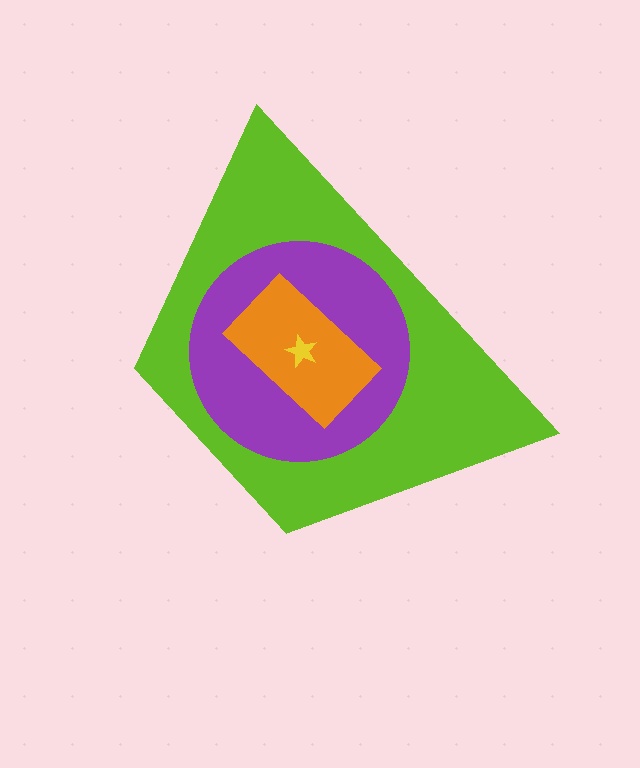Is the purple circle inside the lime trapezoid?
Yes.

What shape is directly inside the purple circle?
The orange rectangle.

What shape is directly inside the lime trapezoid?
The purple circle.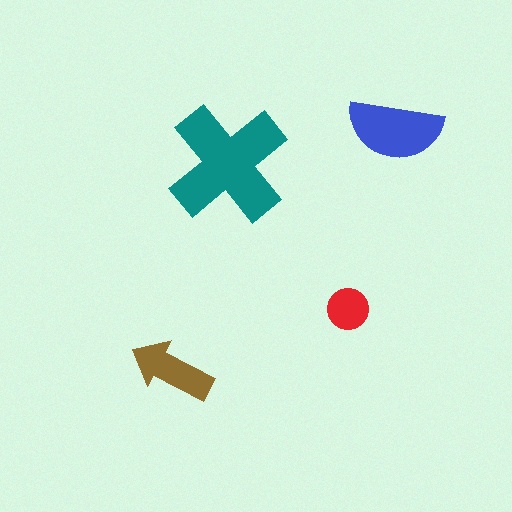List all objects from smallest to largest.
The red circle, the brown arrow, the blue semicircle, the teal cross.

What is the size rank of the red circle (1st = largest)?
4th.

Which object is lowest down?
The brown arrow is bottommost.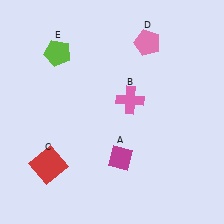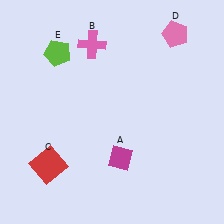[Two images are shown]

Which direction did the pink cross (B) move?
The pink cross (B) moved up.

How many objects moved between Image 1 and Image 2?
2 objects moved between the two images.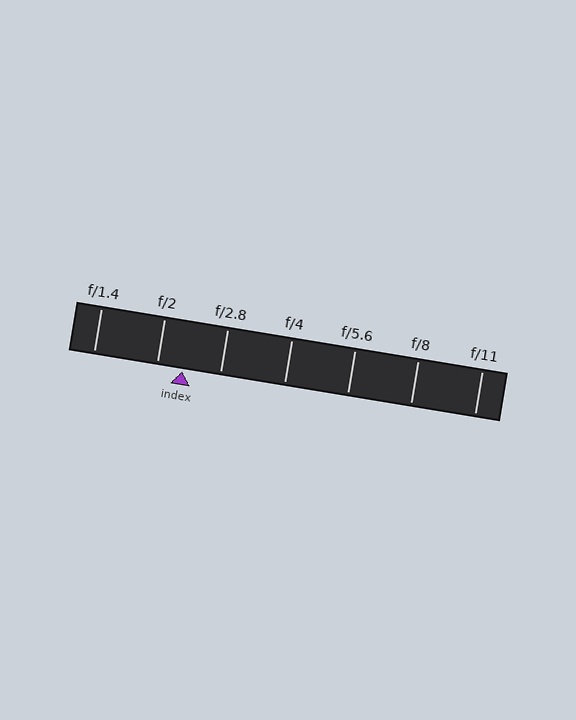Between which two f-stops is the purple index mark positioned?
The index mark is between f/2 and f/2.8.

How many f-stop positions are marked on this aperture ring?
There are 7 f-stop positions marked.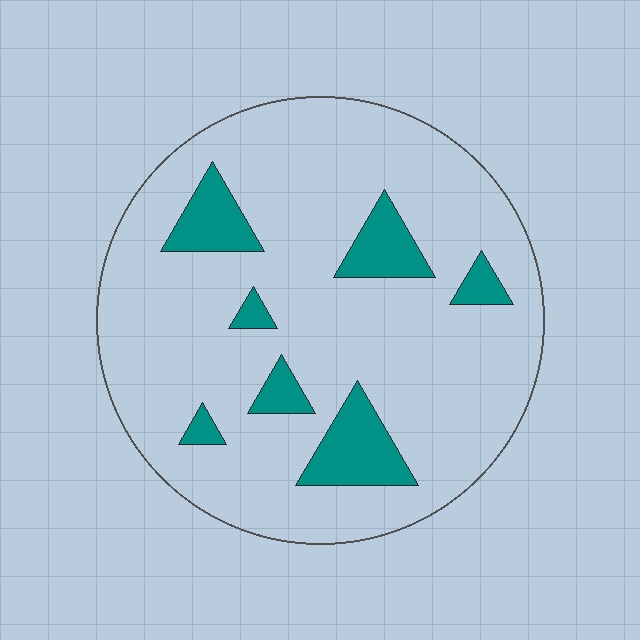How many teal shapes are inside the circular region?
7.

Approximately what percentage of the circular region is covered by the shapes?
Approximately 15%.